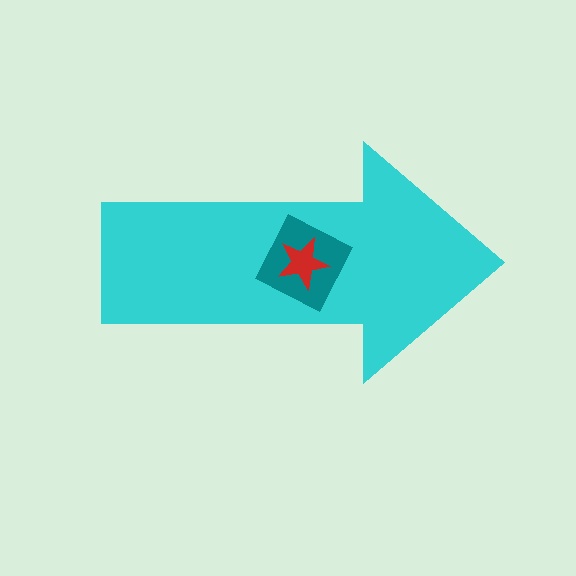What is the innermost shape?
The red star.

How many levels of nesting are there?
3.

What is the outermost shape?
The cyan arrow.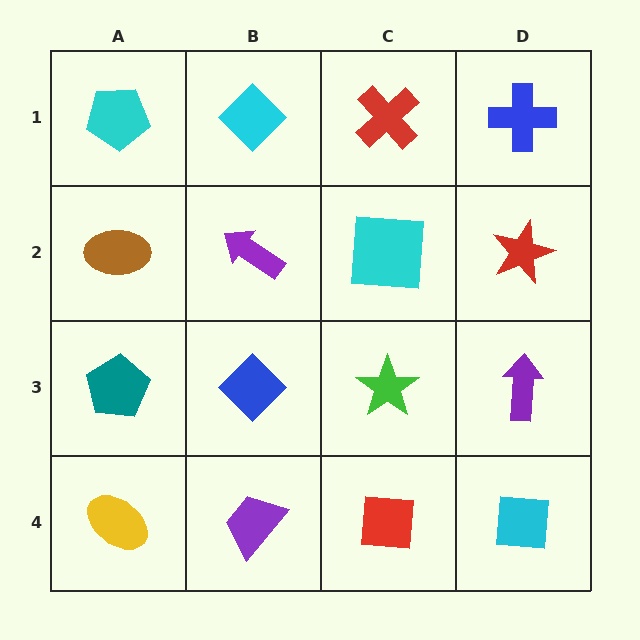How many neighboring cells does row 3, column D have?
3.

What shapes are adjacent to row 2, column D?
A blue cross (row 1, column D), a purple arrow (row 3, column D), a cyan square (row 2, column C).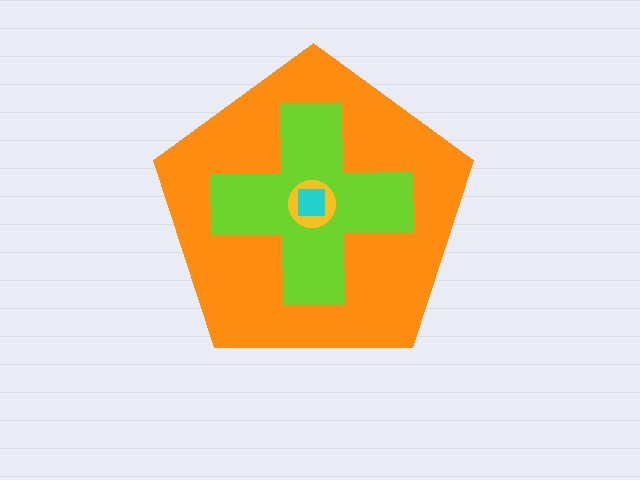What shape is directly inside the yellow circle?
The cyan square.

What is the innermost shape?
The cyan square.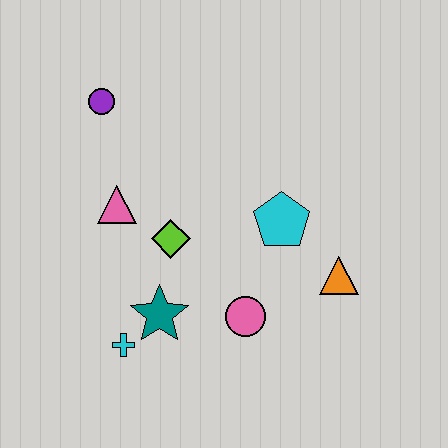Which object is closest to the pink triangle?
The lime diamond is closest to the pink triangle.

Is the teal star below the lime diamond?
Yes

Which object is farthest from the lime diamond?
The orange triangle is farthest from the lime diamond.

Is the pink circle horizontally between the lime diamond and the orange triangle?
Yes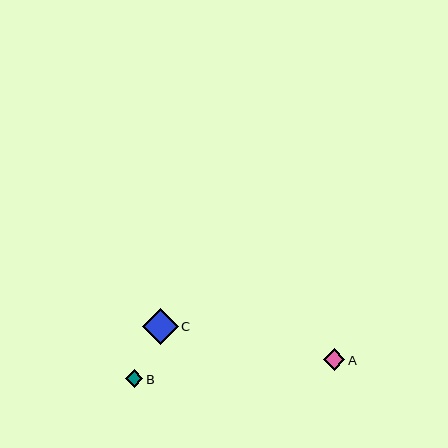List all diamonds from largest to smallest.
From largest to smallest: C, A, B.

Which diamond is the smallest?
Diamond B is the smallest with a size of approximately 17 pixels.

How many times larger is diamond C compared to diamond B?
Diamond C is approximately 2.1 times the size of diamond B.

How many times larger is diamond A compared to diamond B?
Diamond A is approximately 1.2 times the size of diamond B.